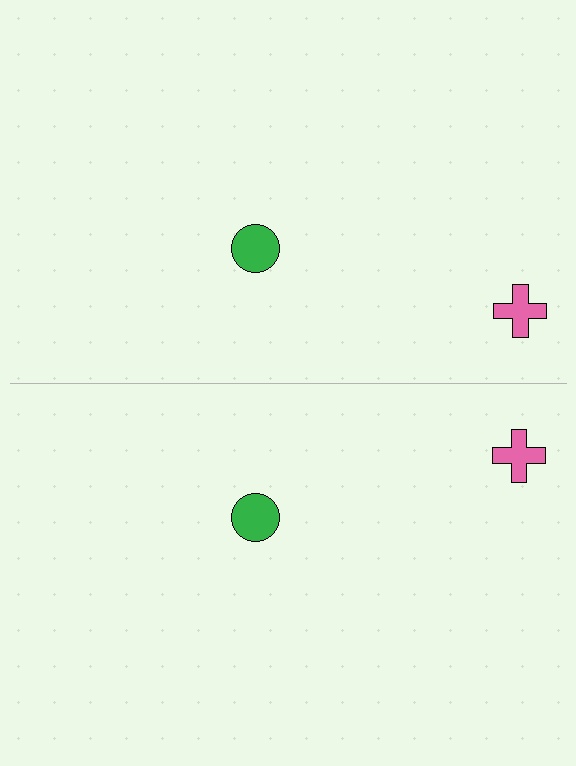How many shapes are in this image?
There are 4 shapes in this image.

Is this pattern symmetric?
Yes, this pattern has bilateral (reflection) symmetry.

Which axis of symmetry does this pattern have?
The pattern has a horizontal axis of symmetry running through the center of the image.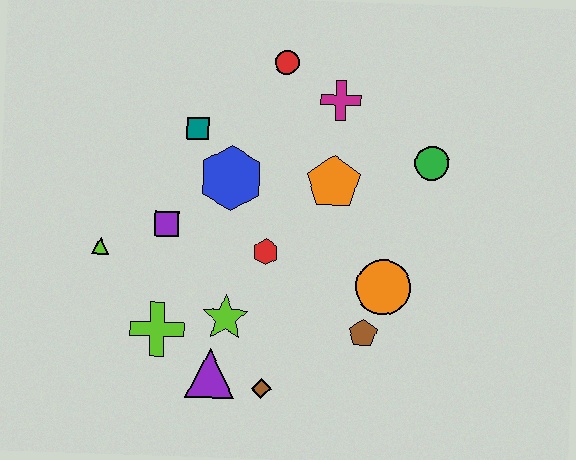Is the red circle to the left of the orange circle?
Yes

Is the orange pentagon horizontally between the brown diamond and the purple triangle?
No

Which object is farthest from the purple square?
The green circle is farthest from the purple square.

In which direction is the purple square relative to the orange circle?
The purple square is to the left of the orange circle.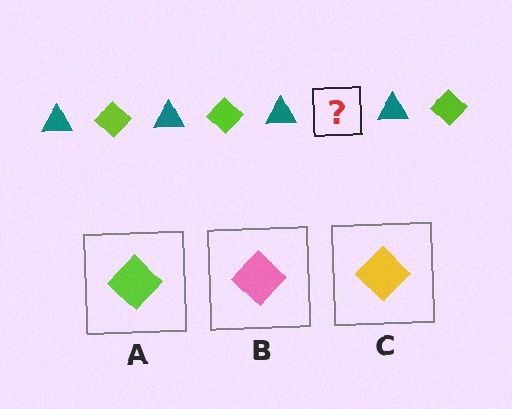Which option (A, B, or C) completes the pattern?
A.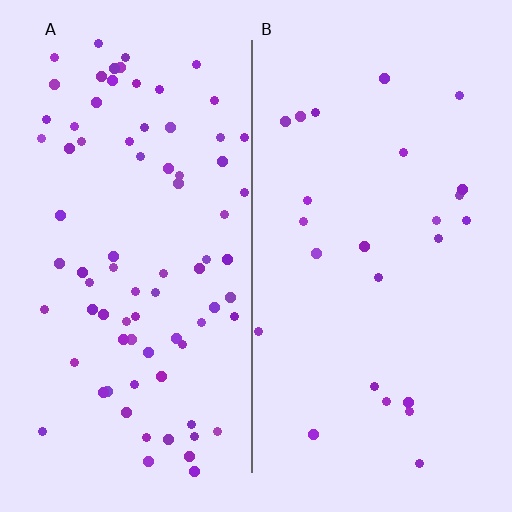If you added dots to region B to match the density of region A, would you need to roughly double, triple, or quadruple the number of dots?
Approximately triple.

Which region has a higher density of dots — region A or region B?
A (the left).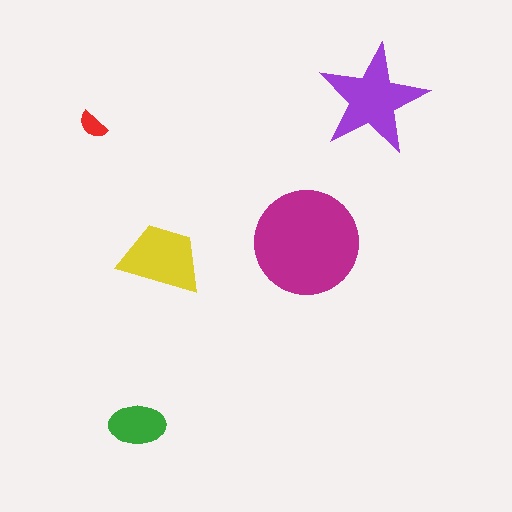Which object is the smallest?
The red semicircle.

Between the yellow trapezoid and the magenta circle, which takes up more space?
The magenta circle.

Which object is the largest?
The magenta circle.